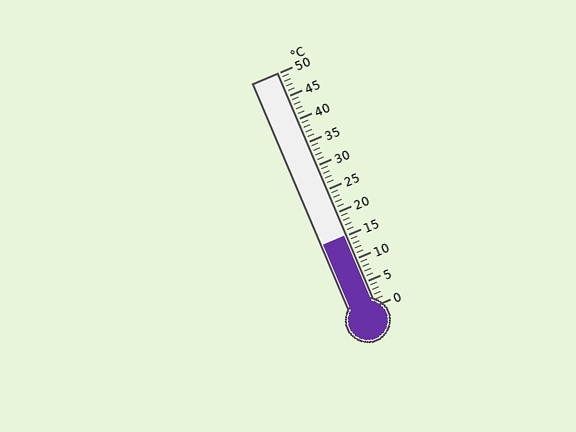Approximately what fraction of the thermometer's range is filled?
The thermometer is filled to approximately 30% of its range.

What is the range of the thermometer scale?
The thermometer scale ranges from 0°C to 50°C.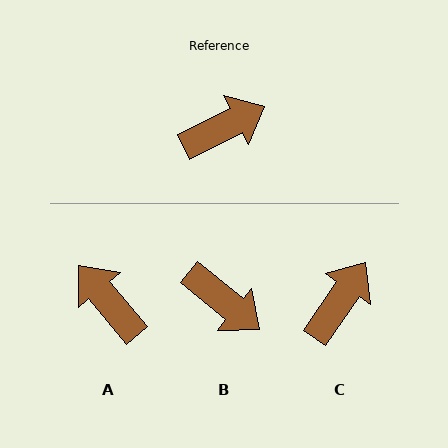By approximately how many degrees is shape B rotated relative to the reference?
Approximately 66 degrees clockwise.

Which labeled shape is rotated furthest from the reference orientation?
A, about 103 degrees away.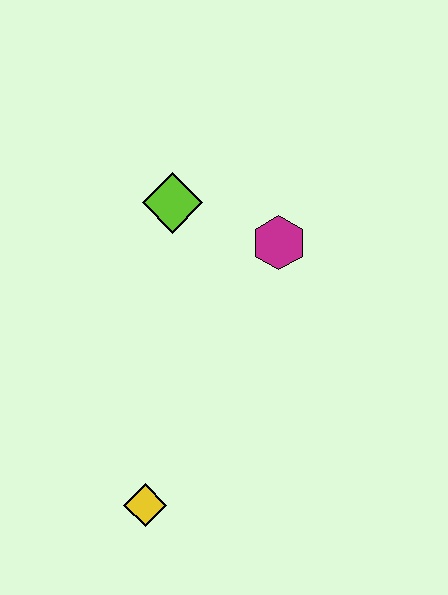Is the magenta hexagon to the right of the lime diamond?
Yes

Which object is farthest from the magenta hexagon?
The yellow diamond is farthest from the magenta hexagon.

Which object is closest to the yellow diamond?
The magenta hexagon is closest to the yellow diamond.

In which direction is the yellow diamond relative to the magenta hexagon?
The yellow diamond is below the magenta hexagon.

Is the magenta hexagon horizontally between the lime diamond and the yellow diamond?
No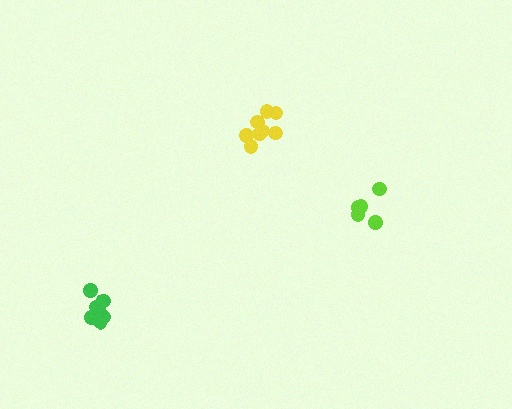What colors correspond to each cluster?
The clusters are colored: yellow, lime, green.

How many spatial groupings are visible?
There are 3 spatial groupings.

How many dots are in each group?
Group 1: 8 dots, Group 2: 5 dots, Group 3: 7 dots (20 total).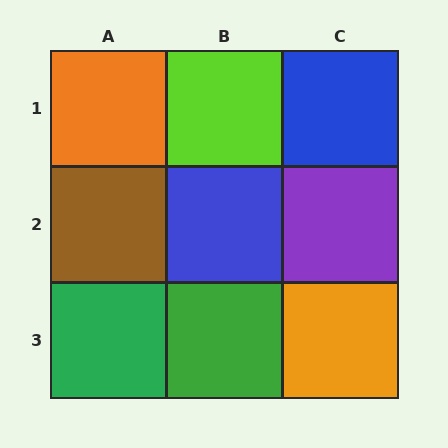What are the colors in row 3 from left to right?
Green, green, orange.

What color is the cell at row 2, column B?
Blue.